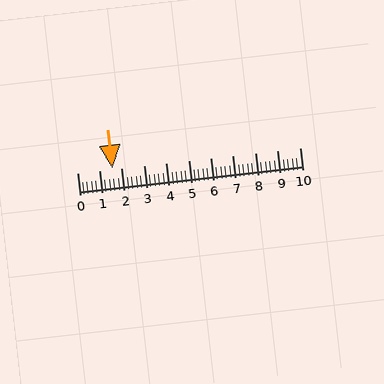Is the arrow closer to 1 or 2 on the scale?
The arrow is closer to 2.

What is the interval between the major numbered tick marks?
The major tick marks are spaced 1 units apart.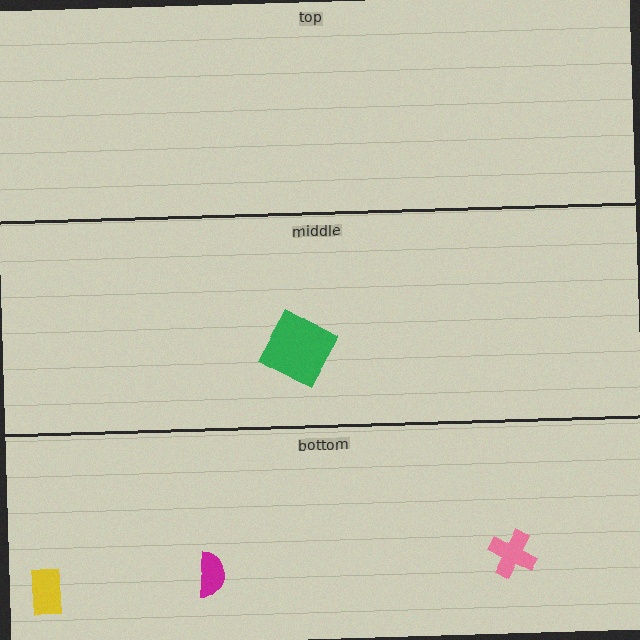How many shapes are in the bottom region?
3.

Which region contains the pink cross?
The bottom region.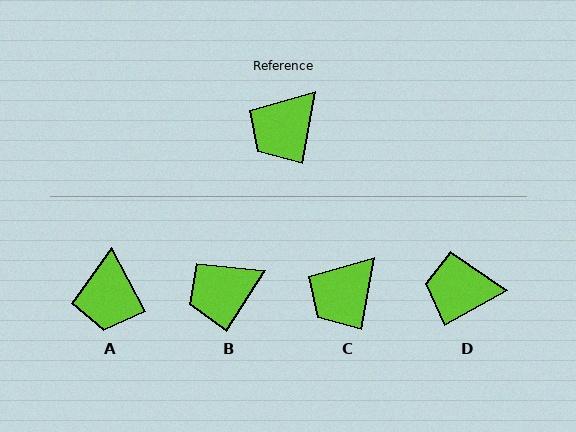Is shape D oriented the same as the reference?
No, it is off by about 50 degrees.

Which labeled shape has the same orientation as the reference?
C.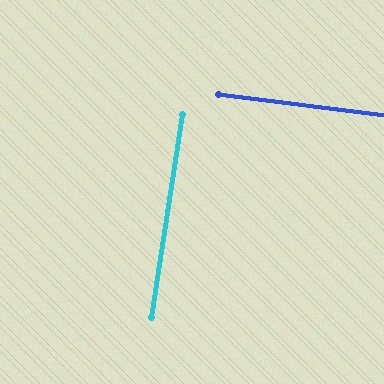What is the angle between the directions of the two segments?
Approximately 88 degrees.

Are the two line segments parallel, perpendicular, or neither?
Perpendicular — they meet at approximately 88°.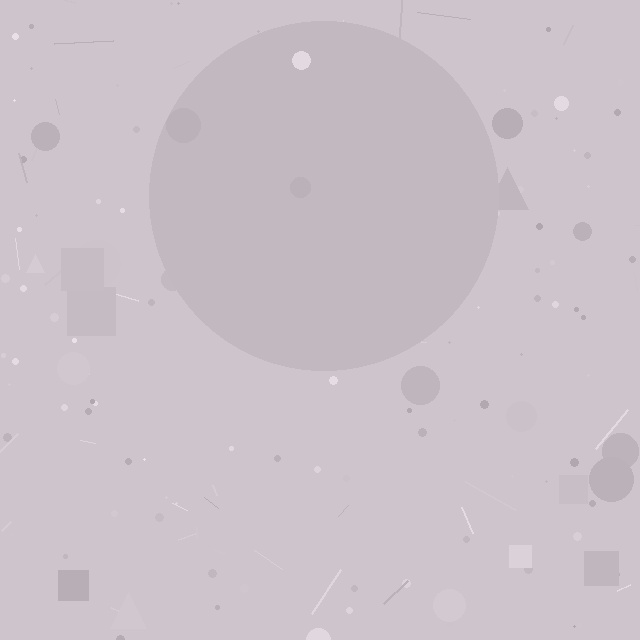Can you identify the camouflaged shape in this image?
The camouflaged shape is a circle.